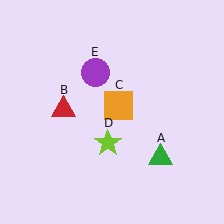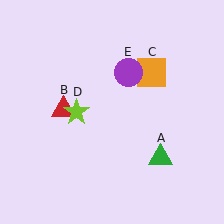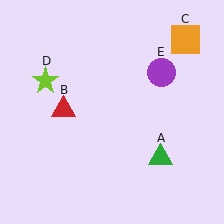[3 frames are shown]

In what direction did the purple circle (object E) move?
The purple circle (object E) moved right.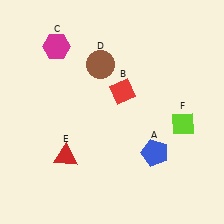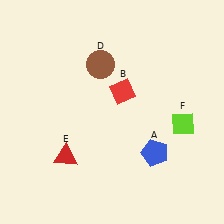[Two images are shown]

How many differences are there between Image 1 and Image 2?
There is 1 difference between the two images.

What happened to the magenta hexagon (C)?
The magenta hexagon (C) was removed in Image 2. It was in the top-left area of Image 1.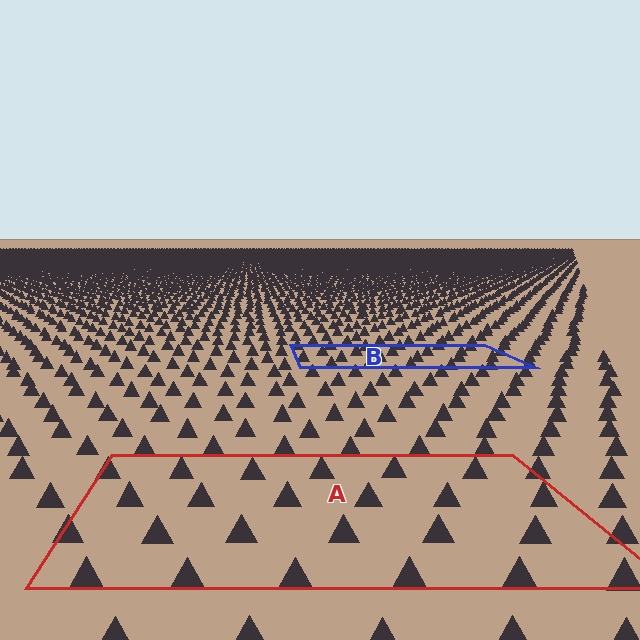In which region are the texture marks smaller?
The texture marks are smaller in region B, because it is farther away.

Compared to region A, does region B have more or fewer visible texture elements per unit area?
Region B has more texture elements per unit area — they are packed more densely because it is farther away.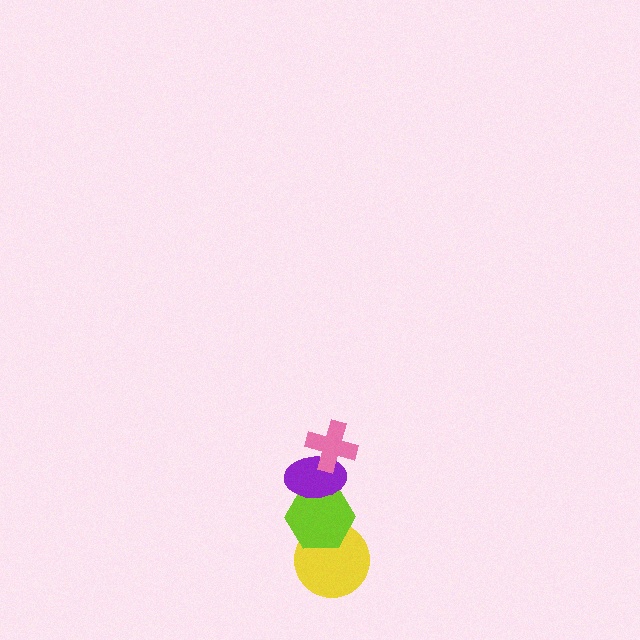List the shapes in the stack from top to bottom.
From top to bottom: the pink cross, the purple ellipse, the lime hexagon, the yellow circle.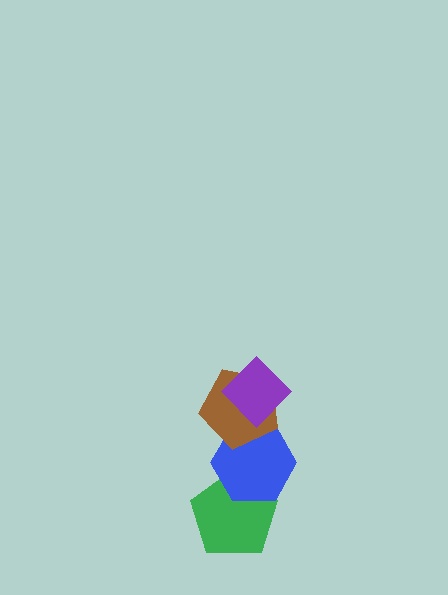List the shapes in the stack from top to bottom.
From top to bottom: the purple diamond, the brown pentagon, the blue hexagon, the green pentagon.